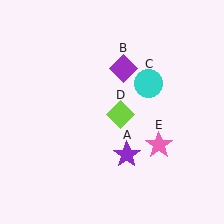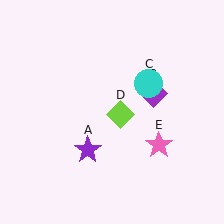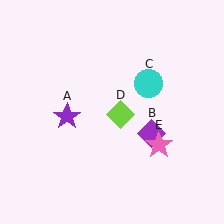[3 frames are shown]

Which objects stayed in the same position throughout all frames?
Cyan circle (object C) and lime diamond (object D) and pink star (object E) remained stationary.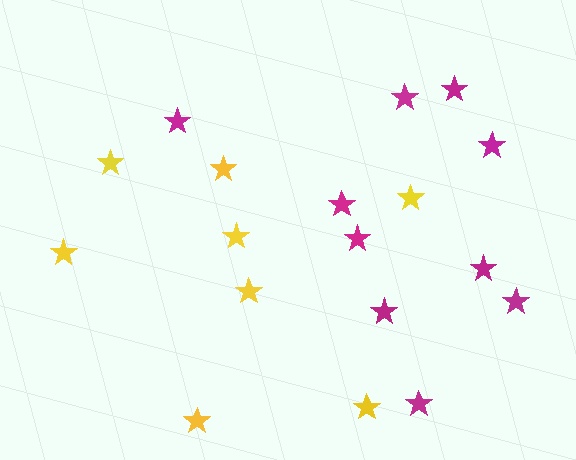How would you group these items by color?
There are 2 groups: one group of yellow stars (8) and one group of magenta stars (10).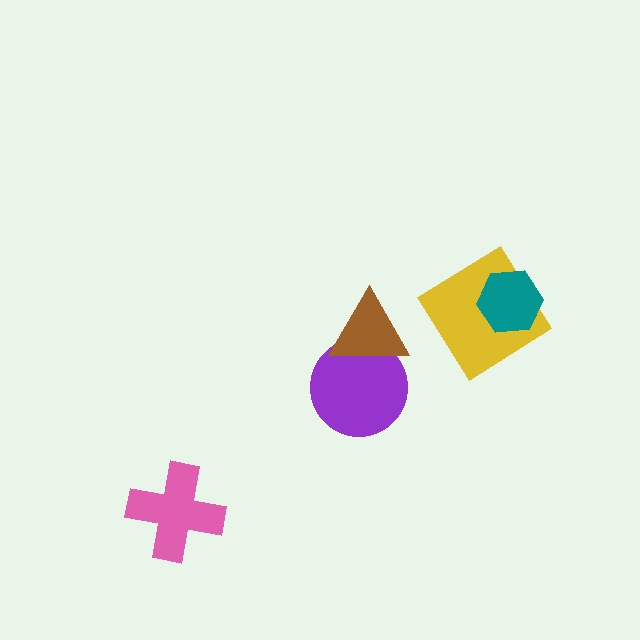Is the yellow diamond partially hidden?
Yes, it is partially covered by another shape.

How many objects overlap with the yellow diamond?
1 object overlaps with the yellow diamond.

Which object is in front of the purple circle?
The brown triangle is in front of the purple circle.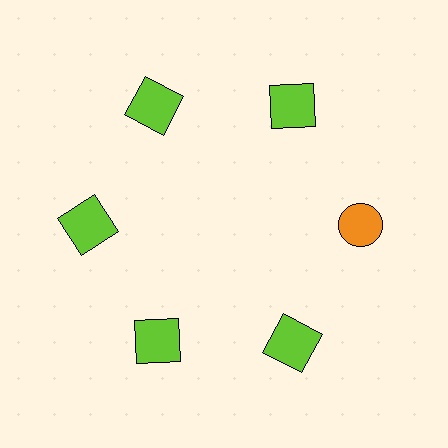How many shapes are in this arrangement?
There are 6 shapes arranged in a ring pattern.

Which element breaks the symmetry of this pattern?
The orange circle at roughly the 3 o'clock position breaks the symmetry. All other shapes are lime squares.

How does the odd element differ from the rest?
It differs in both color (orange instead of lime) and shape (circle instead of square).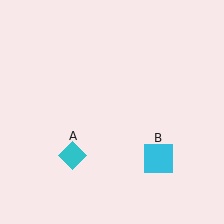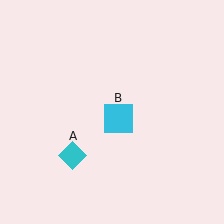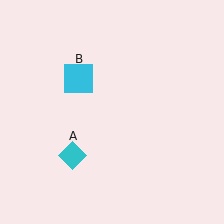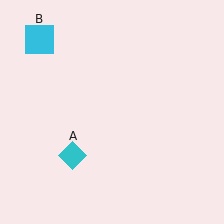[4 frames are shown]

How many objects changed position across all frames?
1 object changed position: cyan square (object B).